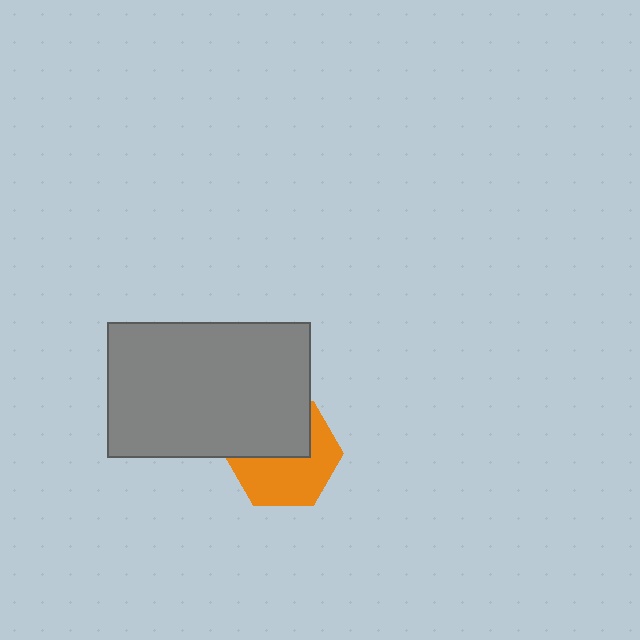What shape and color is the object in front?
The object in front is a gray rectangle.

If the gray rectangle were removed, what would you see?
You would see the complete orange hexagon.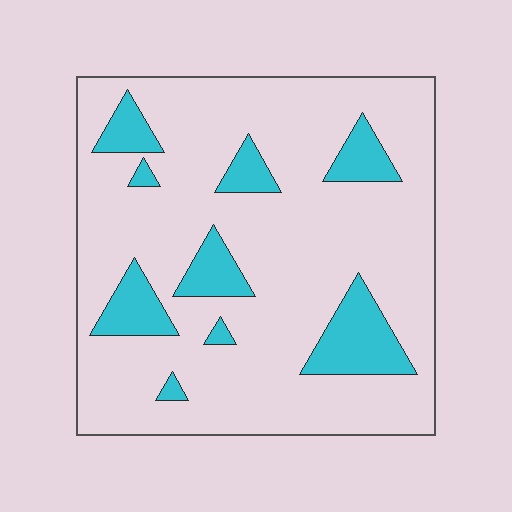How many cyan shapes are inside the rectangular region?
9.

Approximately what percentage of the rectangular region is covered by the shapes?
Approximately 15%.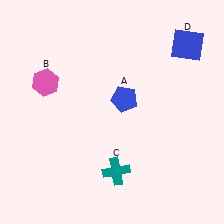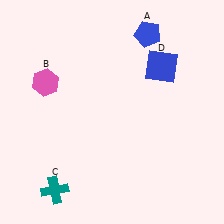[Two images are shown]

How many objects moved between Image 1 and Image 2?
3 objects moved between the two images.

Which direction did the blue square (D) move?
The blue square (D) moved left.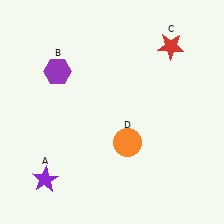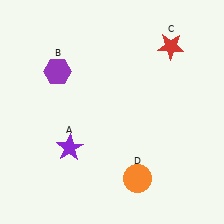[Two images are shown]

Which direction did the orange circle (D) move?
The orange circle (D) moved down.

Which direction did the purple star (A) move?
The purple star (A) moved up.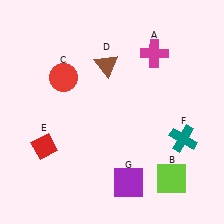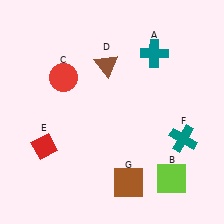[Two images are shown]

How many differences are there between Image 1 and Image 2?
There are 2 differences between the two images.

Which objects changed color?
A changed from magenta to teal. G changed from purple to brown.